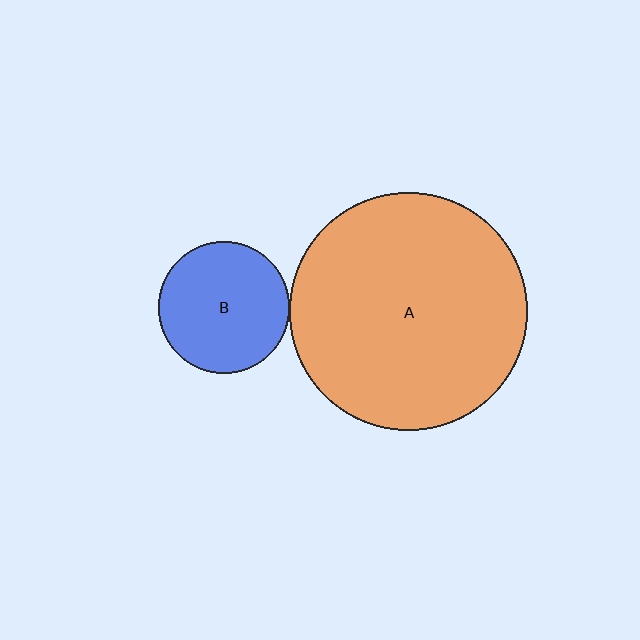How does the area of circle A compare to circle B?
Approximately 3.3 times.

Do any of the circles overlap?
No, none of the circles overlap.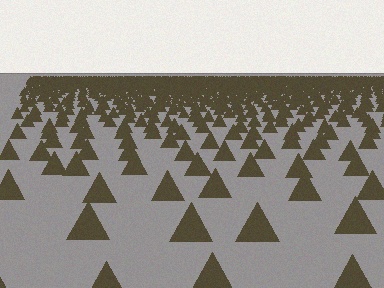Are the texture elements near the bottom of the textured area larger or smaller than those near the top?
Larger. Near the bottom, elements are closer to the viewer and appear at a bigger on-screen size.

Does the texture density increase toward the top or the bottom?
Density increases toward the top.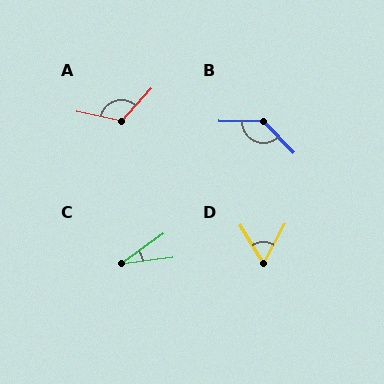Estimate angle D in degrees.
Approximately 61 degrees.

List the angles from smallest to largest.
C (29°), D (61°), A (120°), B (135°).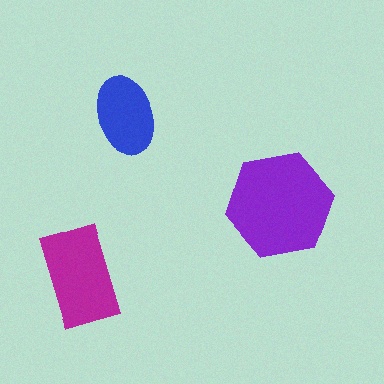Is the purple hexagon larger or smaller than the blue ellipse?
Larger.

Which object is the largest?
The purple hexagon.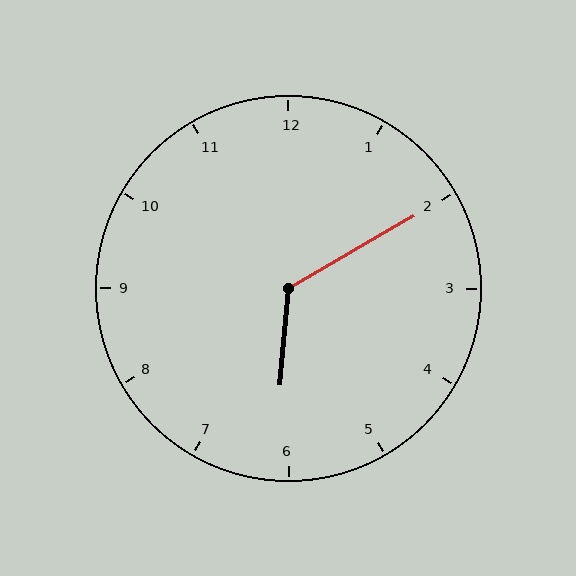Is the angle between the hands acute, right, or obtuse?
It is obtuse.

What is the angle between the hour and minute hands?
Approximately 125 degrees.